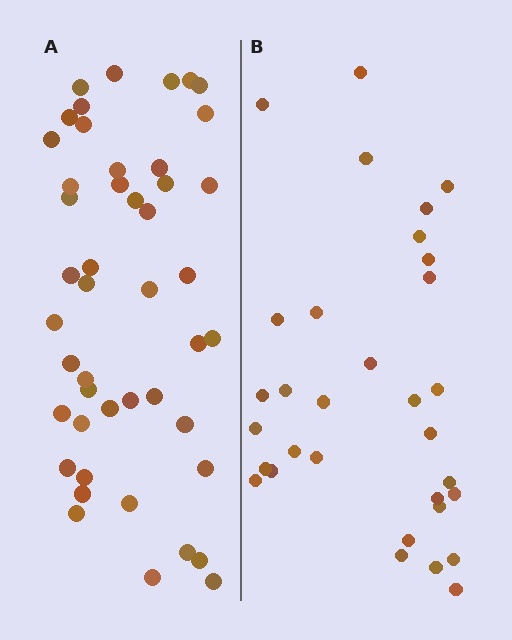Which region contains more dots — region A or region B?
Region A (the left region) has more dots.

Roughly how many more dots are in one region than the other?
Region A has approximately 15 more dots than region B.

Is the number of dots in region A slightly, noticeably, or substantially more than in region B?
Region A has noticeably more, but not dramatically so. The ratio is roughly 1.4 to 1.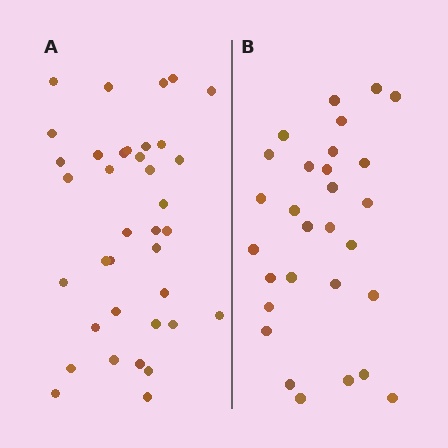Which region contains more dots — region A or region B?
Region A (the left region) has more dots.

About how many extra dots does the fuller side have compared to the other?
Region A has roughly 8 or so more dots than region B.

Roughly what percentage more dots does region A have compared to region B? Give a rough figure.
About 30% more.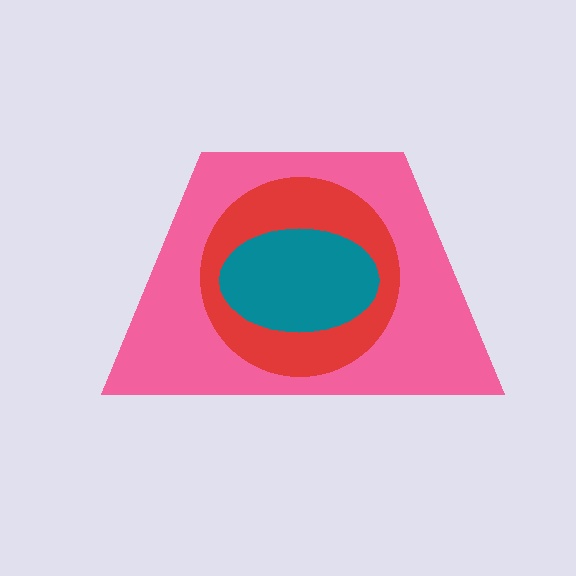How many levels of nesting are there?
3.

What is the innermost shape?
The teal ellipse.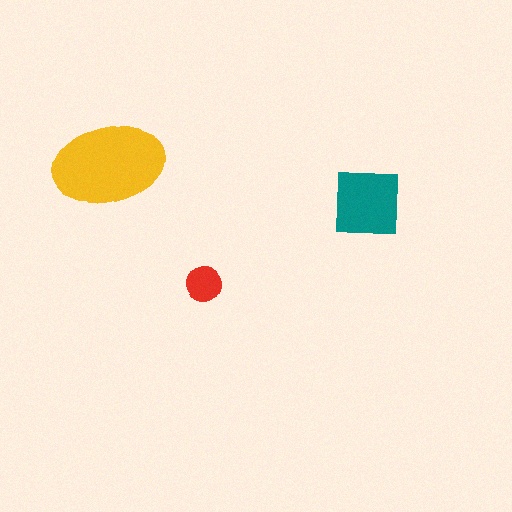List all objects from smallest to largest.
The red circle, the teal square, the yellow ellipse.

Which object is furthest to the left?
The yellow ellipse is leftmost.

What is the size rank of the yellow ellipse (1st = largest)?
1st.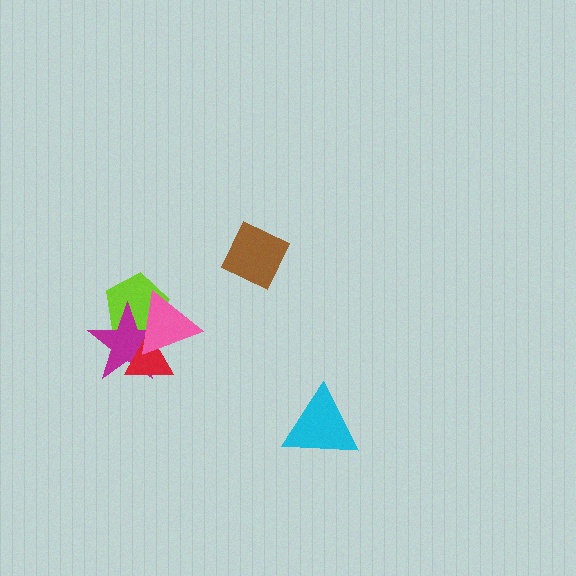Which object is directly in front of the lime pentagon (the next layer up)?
The magenta star is directly in front of the lime pentagon.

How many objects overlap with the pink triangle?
3 objects overlap with the pink triangle.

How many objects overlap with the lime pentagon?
2 objects overlap with the lime pentagon.